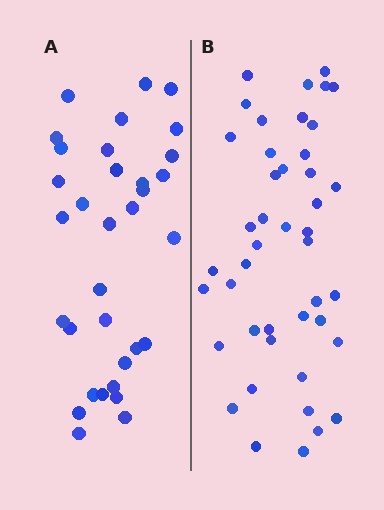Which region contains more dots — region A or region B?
Region B (the right region) has more dots.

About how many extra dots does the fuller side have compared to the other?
Region B has roughly 12 or so more dots than region A.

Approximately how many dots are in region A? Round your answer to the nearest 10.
About 30 dots. (The exact count is 33, which rounds to 30.)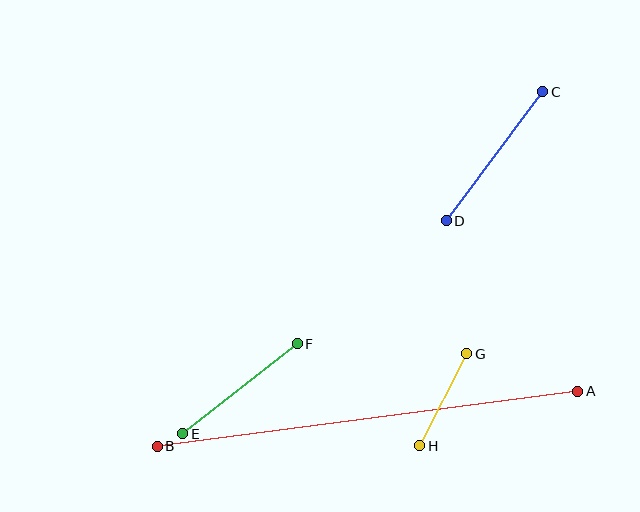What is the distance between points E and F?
The distance is approximately 146 pixels.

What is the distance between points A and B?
The distance is approximately 424 pixels.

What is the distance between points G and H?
The distance is approximately 103 pixels.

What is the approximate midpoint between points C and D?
The midpoint is at approximately (495, 156) pixels.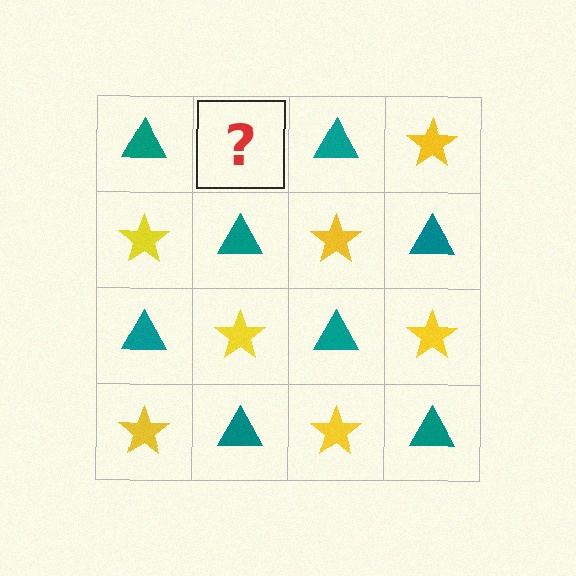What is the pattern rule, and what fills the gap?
The rule is that it alternates teal triangle and yellow star in a checkerboard pattern. The gap should be filled with a yellow star.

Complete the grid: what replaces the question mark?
The question mark should be replaced with a yellow star.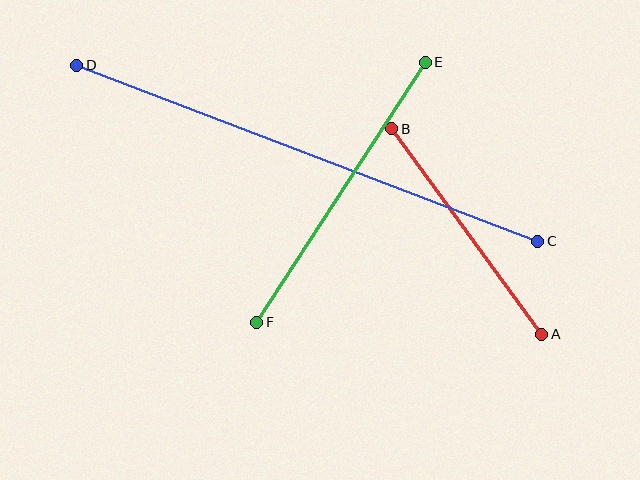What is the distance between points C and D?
The distance is approximately 493 pixels.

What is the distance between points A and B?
The distance is approximately 254 pixels.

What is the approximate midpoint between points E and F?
The midpoint is at approximately (341, 192) pixels.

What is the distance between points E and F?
The distance is approximately 310 pixels.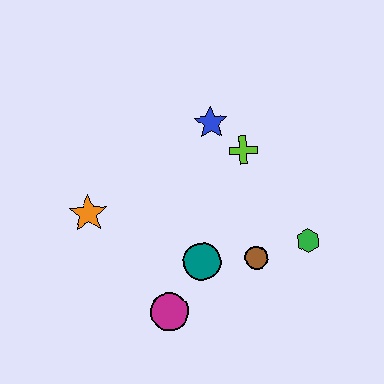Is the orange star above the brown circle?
Yes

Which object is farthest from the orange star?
The green hexagon is farthest from the orange star.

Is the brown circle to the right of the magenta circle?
Yes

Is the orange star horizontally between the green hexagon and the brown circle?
No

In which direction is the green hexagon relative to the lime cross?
The green hexagon is below the lime cross.